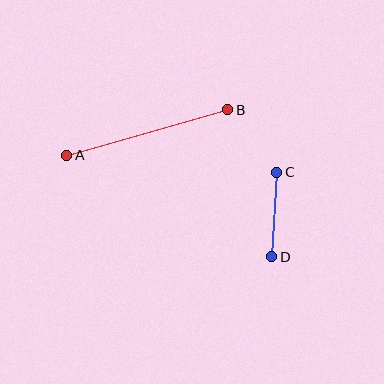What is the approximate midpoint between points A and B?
The midpoint is at approximately (147, 133) pixels.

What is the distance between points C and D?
The distance is approximately 84 pixels.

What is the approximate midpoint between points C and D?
The midpoint is at approximately (274, 215) pixels.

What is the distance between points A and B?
The distance is approximately 168 pixels.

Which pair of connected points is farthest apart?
Points A and B are farthest apart.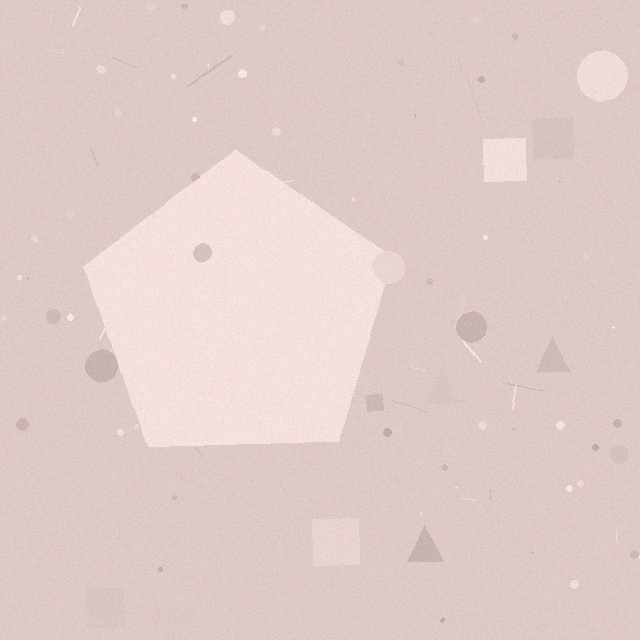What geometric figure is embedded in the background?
A pentagon is embedded in the background.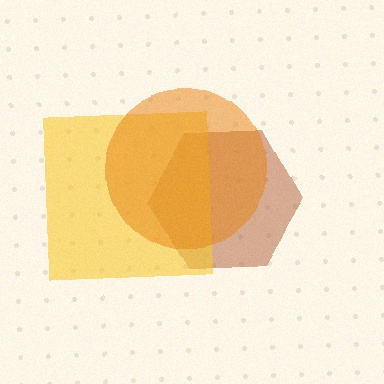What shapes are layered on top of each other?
The layered shapes are: a brown hexagon, a yellow square, an orange circle.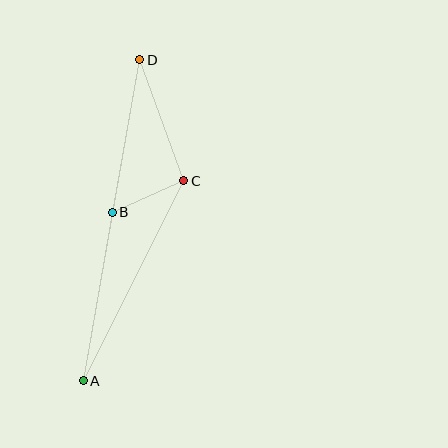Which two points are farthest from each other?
Points A and D are farthest from each other.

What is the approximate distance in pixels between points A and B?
The distance between A and B is approximately 171 pixels.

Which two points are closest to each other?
Points B and C are closest to each other.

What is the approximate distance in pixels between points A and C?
The distance between A and C is approximately 224 pixels.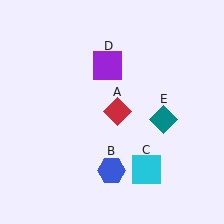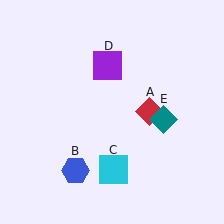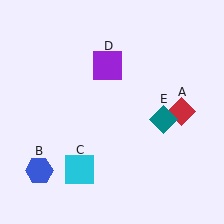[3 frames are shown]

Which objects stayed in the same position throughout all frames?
Purple square (object D) and teal diamond (object E) remained stationary.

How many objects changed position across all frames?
3 objects changed position: red diamond (object A), blue hexagon (object B), cyan square (object C).